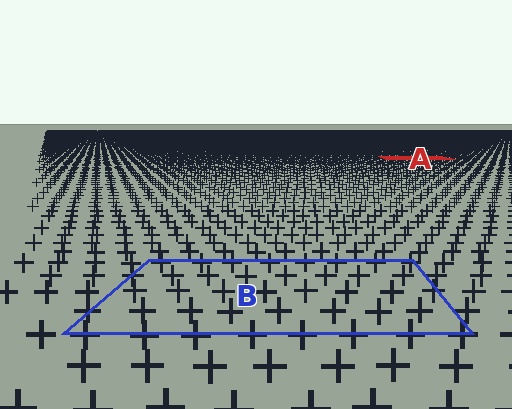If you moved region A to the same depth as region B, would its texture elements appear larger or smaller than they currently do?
They would appear larger. At a closer depth, the same texture elements are projected at a bigger on-screen size.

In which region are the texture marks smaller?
The texture marks are smaller in region A, because it is farther away.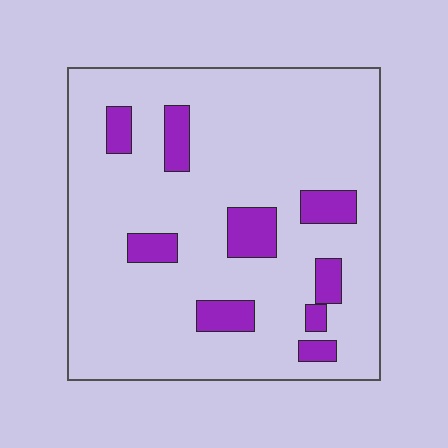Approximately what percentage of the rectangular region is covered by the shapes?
Approximately 15%.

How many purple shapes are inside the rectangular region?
9.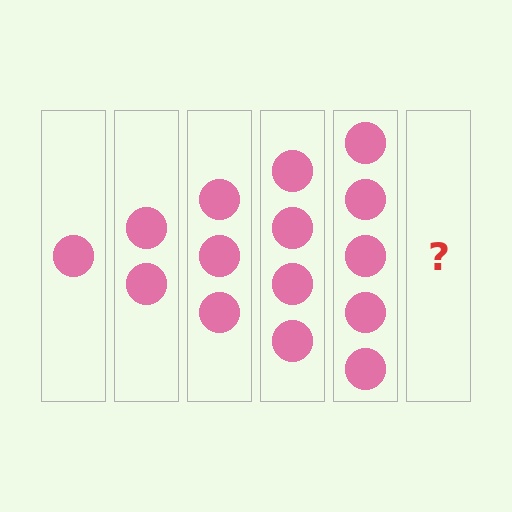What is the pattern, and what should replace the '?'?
The pattern is that each step adds one more circle. The '?' should be 6 circles.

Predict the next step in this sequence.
The next step is 6 circles.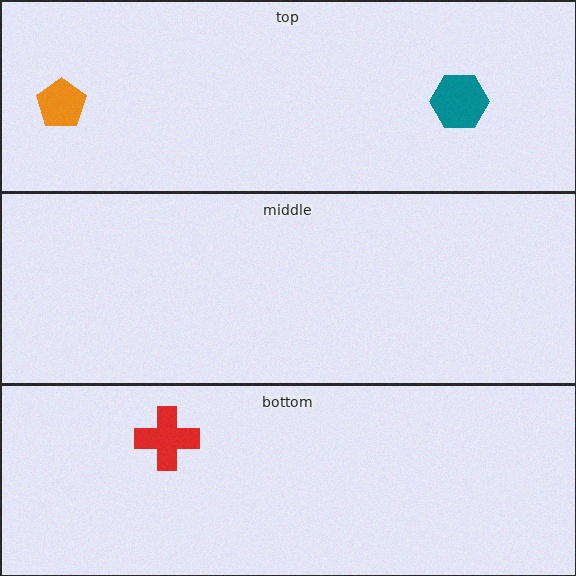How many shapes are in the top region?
2.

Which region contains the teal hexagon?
The top region.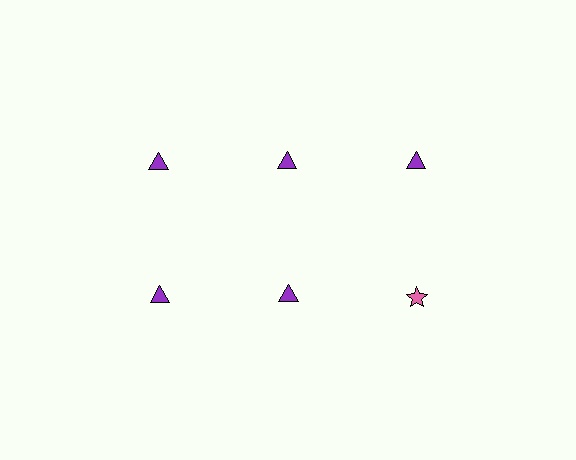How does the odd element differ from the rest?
It differs in both color (pink instead of purple) and shape (star instead of triangle).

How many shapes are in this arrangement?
There are 6 shapes arranged in a grid pattern.